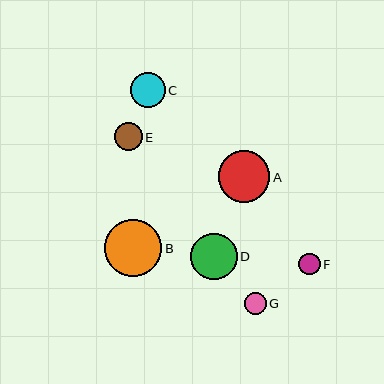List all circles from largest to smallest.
From largest to smallest: B, A, D, C, E, G, F.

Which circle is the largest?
Circle B is the largest with a size of approximately 58 pixels.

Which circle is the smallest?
Circle F is the smallest with a size of approximately 21 pixels.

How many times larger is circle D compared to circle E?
Circle D is approximately 1.7 times the size of circle E.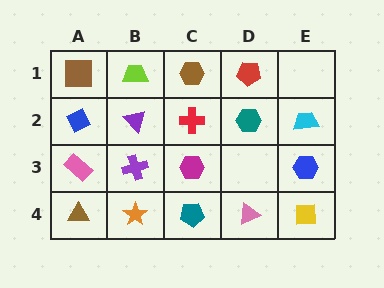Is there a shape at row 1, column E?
No, that cell is empty.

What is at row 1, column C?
A brown hexagon.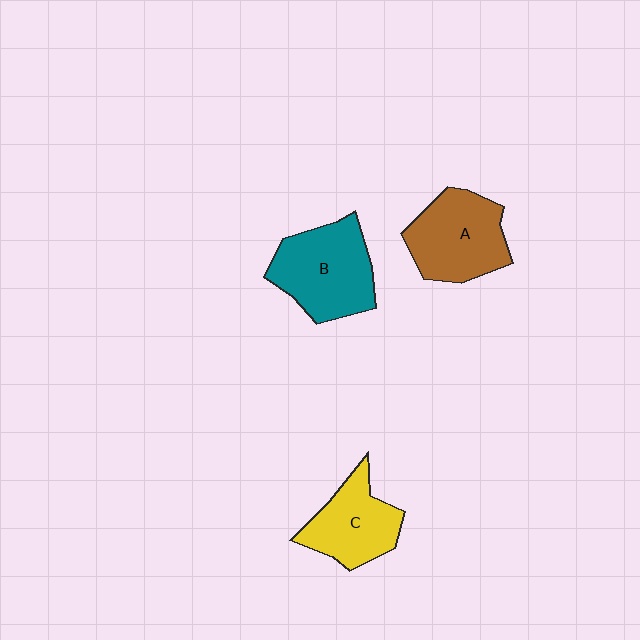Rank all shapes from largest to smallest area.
From largest to smallest: B (teal), A (brown), C (yellow).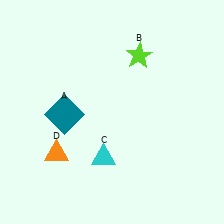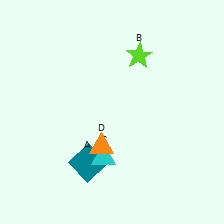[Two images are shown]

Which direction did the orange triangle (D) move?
The orange triangle (D) moved right.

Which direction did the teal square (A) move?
The teal square (A) moved down.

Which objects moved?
The objects that moved are: the teal square (A), the orange triangle (D).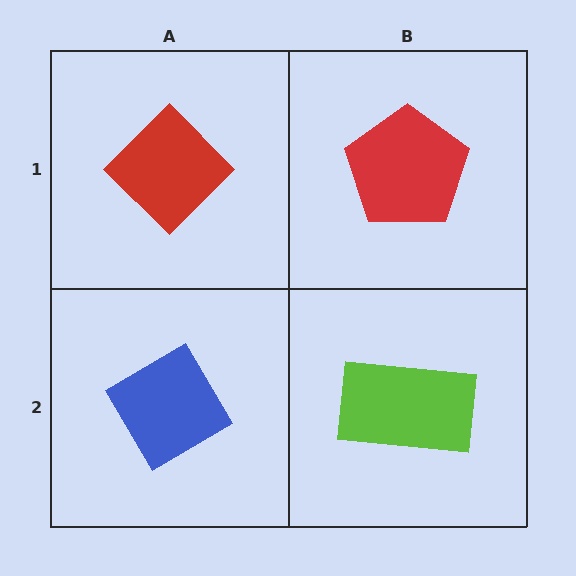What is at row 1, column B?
A red pentagon.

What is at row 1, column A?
A red diamond.